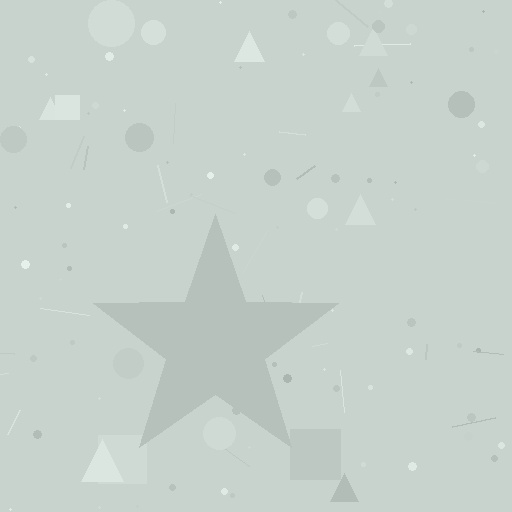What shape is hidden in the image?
A star is hidden in the image.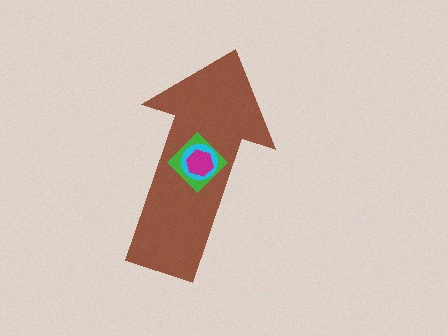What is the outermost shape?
The brown arrow.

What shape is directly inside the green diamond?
The cyan circle.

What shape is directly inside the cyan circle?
The magenta hexagon.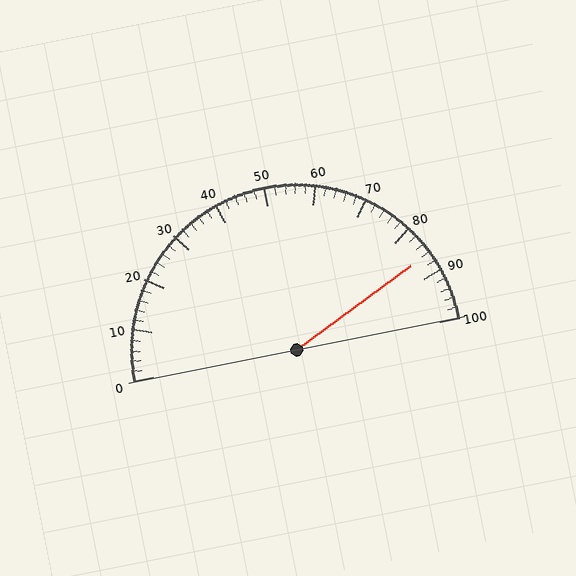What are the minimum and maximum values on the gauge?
The gauge ranges from 0 to 100.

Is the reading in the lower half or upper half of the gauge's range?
The reading is in the upper half of the range (0 to 100).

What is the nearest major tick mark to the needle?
The nearest major tick mark is 90.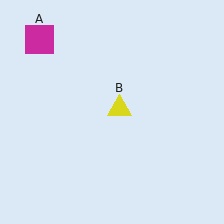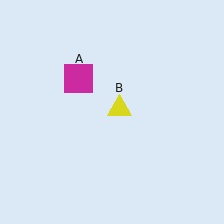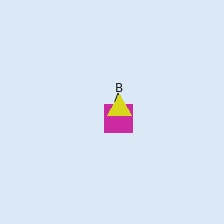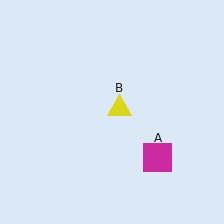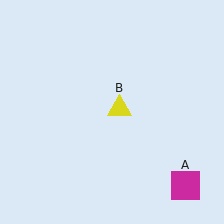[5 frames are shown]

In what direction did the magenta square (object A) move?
The magenta square (object A) moved down and to the right.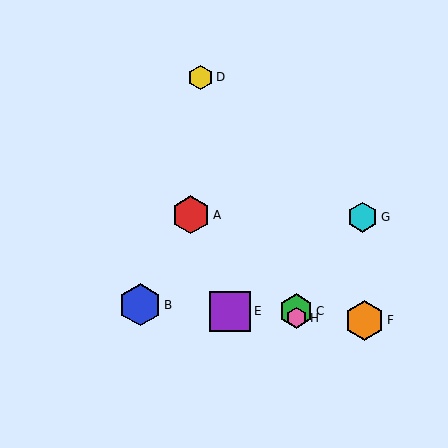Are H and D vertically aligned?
No, H is at x≈296 and D is at x≈200.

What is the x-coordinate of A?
Object A is at x≈191.